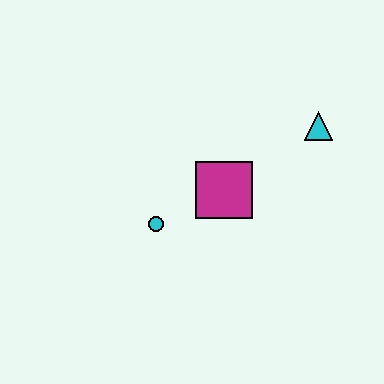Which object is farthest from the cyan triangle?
The cyan circle is farthest from the cyan triangle.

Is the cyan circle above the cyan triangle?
No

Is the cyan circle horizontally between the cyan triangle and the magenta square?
No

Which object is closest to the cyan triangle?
The magenta square is closest to the cyan triangle.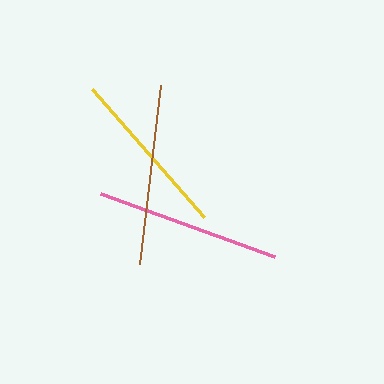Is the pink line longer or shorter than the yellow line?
The pink line is longer than the yellow line.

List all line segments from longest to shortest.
From longest to shortest: pink, brown, yellow.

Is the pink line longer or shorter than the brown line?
The pink line is longer than the brown line.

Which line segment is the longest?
The pink line is the longest at approximately 185 pixels.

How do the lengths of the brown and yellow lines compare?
The brown and yellow lines are approximately the same length.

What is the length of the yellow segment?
The yellow segment is approximately 170 pixels long.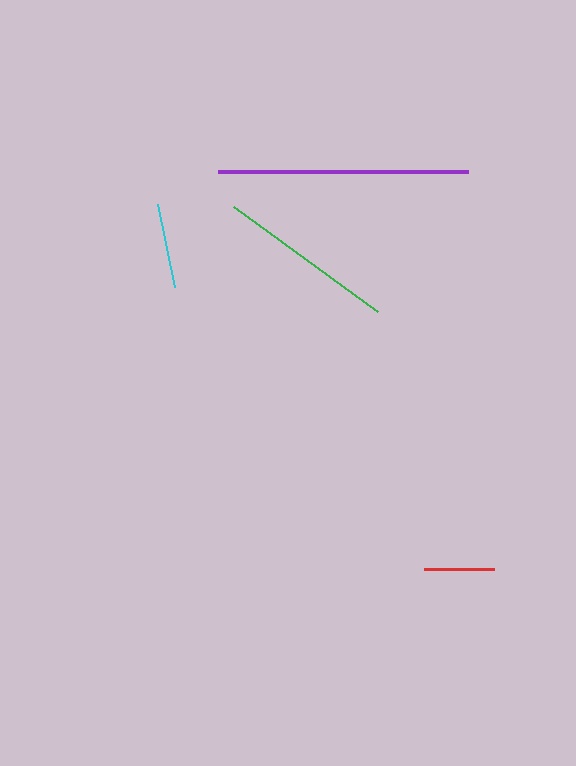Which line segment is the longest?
The purple line is the longest at approximately 249 pixels.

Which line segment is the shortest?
The red line is the shortest at approximately 70 pixels.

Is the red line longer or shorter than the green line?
The green line is longer than the red line.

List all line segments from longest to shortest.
From longest to shortest: purple, green, cyan, red.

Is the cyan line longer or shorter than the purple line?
The purple line is longer than the cyan line.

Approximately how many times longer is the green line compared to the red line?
The green line is approximately 2.5 times the length of the red line.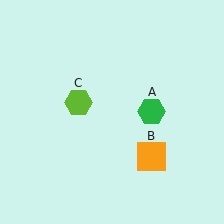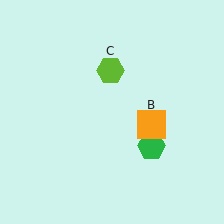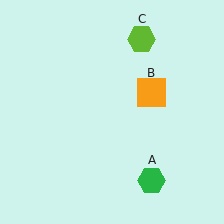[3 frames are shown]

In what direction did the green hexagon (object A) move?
The green hexagon (object A) moved down.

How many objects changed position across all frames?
3 objects changed position: green hexagon (object A), orange square (object B), lime hexagon (object C).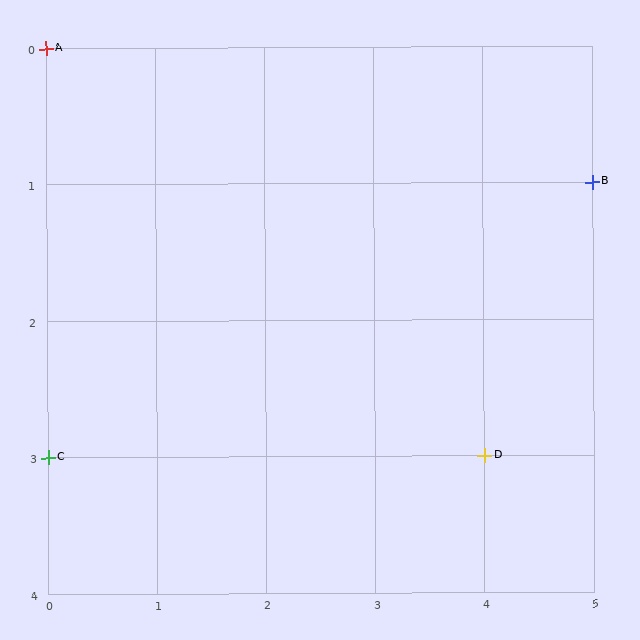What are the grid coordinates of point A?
Point A is at grid coordinates (0, 0).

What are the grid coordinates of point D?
Point D is at grid coordinates (4, 3).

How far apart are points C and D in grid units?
Points C and D are 4 columns apart.